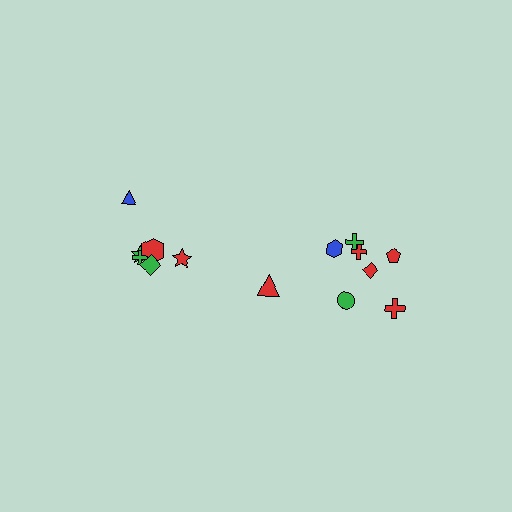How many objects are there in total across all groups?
There are 14 objects.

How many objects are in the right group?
There are 8 objects.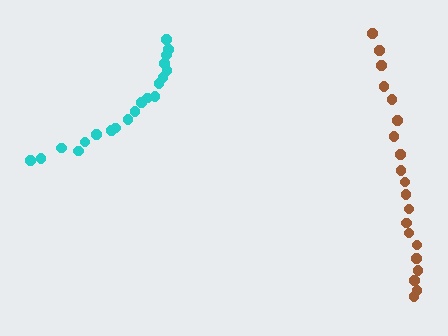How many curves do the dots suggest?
There are 2 distinct paths.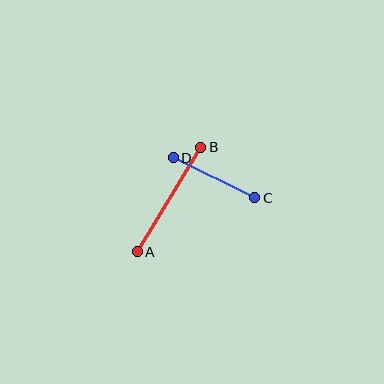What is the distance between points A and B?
The distance is approximately 122 pixels.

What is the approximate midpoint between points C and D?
The midpoint is at approximately (214, 178) pixels.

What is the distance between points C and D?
The distance is approximately 91 pixels.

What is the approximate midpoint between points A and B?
The midpoint is at approximately (169, 199) pixels.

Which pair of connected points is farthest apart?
Points A and B are farthest apart.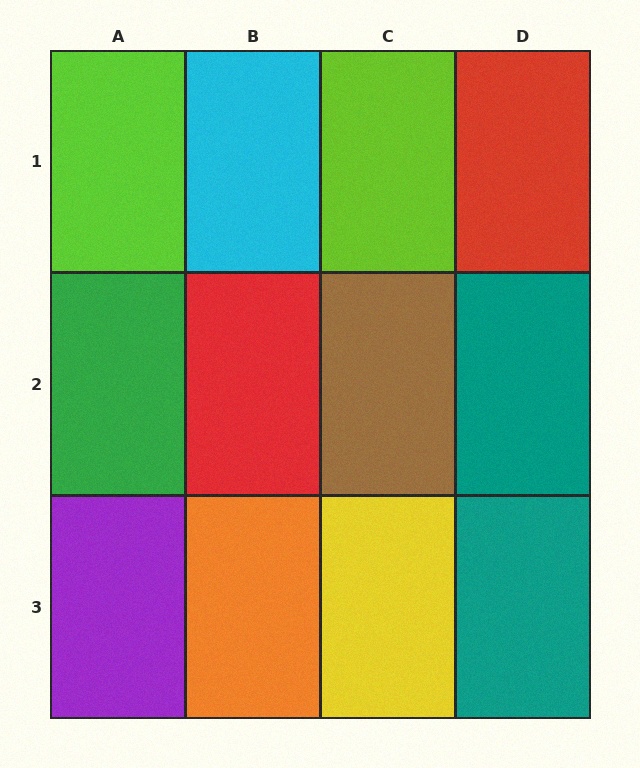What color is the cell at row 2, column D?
Teal.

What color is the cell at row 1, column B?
Cyan.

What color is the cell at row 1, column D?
Red.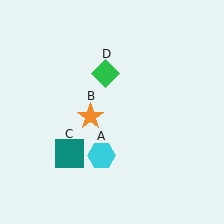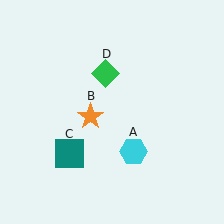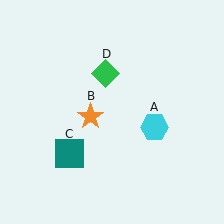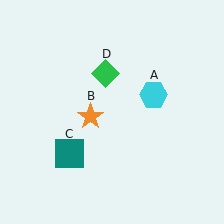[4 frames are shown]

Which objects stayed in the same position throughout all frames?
Orange star (object B) and teal square (object C) and green diamond (object D) remained stationary.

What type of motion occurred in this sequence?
The cyan hexagon (object A) rotated counterclockwise around the center of the scene.